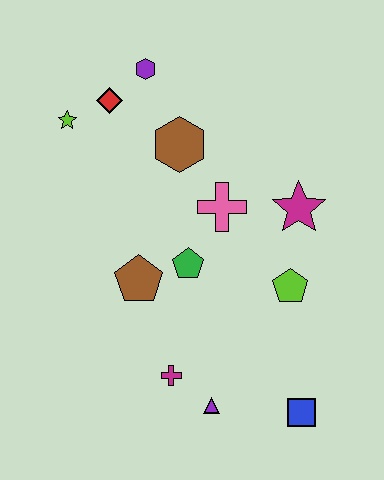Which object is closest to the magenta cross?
The purple triangle is closest to the magenta cross.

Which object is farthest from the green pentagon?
The purple hexagon is farthest from the green pentagon.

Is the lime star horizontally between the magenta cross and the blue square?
No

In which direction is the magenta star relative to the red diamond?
The magenta star is to the right of the red diamond.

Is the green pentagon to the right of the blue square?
No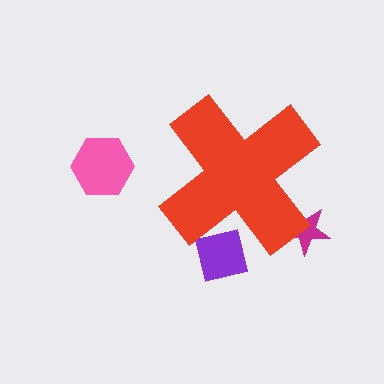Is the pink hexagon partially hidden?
No, the pink hexagon is fully visible.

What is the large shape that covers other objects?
A red cross.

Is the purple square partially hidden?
Yes, the purple square is partially hidden behind the red cross.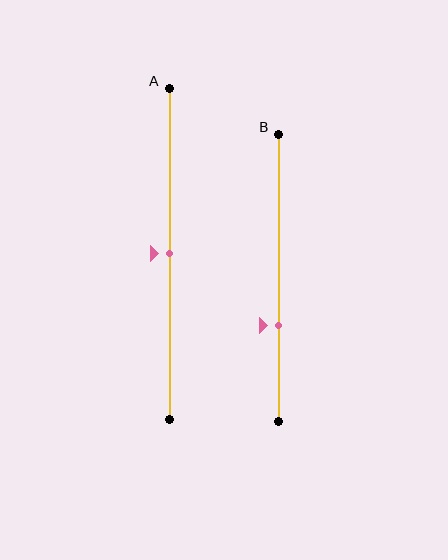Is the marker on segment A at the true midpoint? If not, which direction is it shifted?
Yes, the marker on segment A is at the true midpoint.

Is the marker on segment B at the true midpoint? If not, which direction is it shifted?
No, the marker on segment B is shifted downward by about 17% of the segment length.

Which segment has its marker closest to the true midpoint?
Segment A has its marker closest to the true midpoint.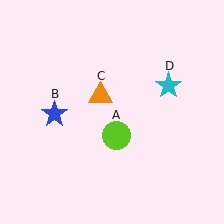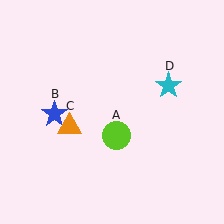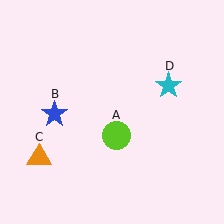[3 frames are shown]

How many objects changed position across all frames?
1 object changed position: orange triangle (object C).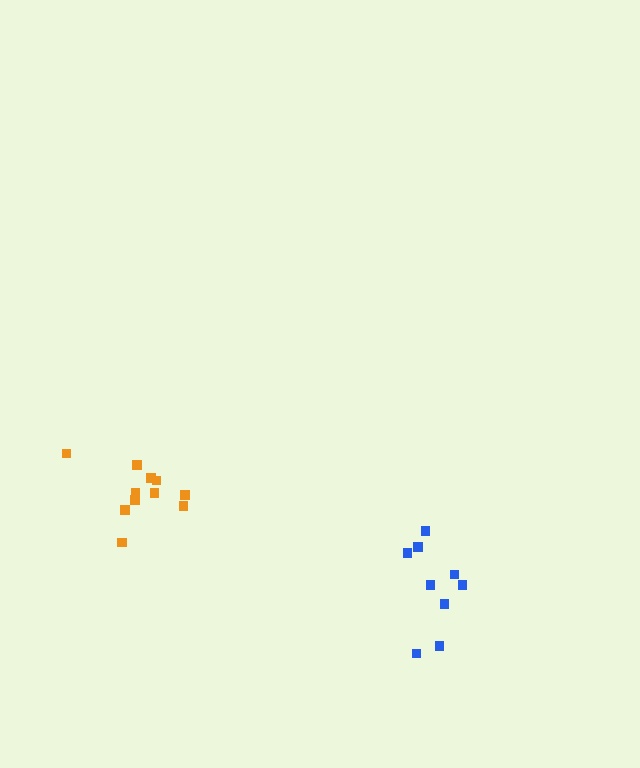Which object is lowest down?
The blue cluster is bottommost.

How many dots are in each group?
Group 1: 9 dots, Group 2: 11 dots (20 total).